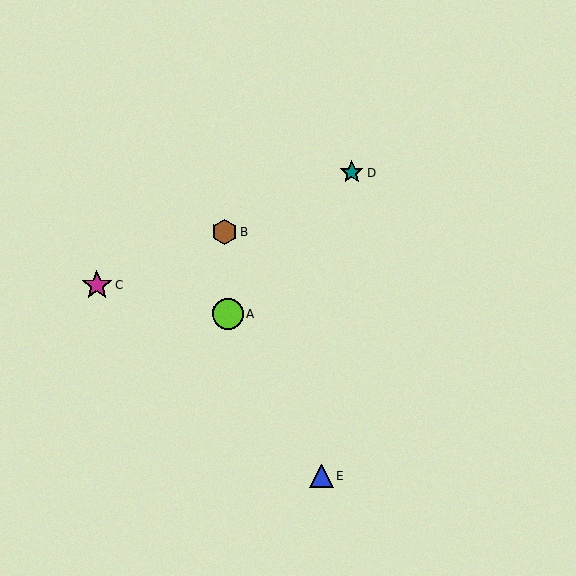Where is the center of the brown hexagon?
The center of the brown hexagon is at (225, 232).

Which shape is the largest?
The lime circle (labeled A) is the largest.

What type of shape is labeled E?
Shape E is a blue triangle.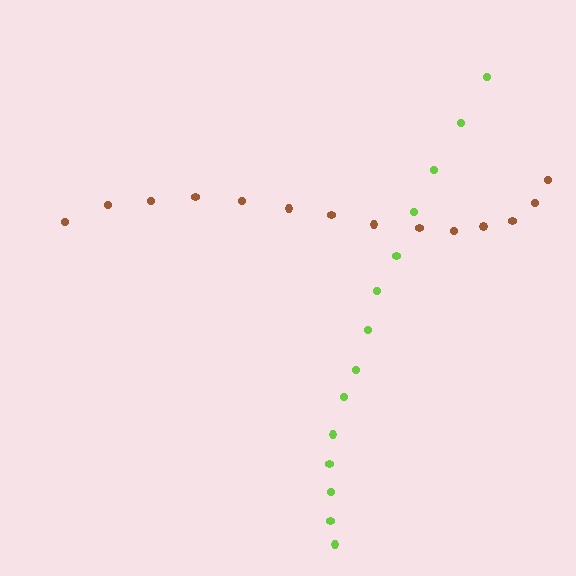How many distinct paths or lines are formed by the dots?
There are 2 distinct paths.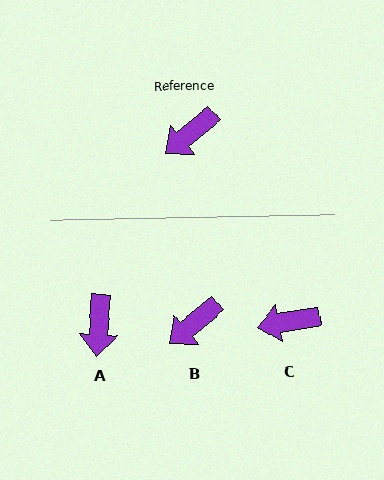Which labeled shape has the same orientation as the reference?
B.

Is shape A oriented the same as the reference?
No, it is off by about 45 degrees.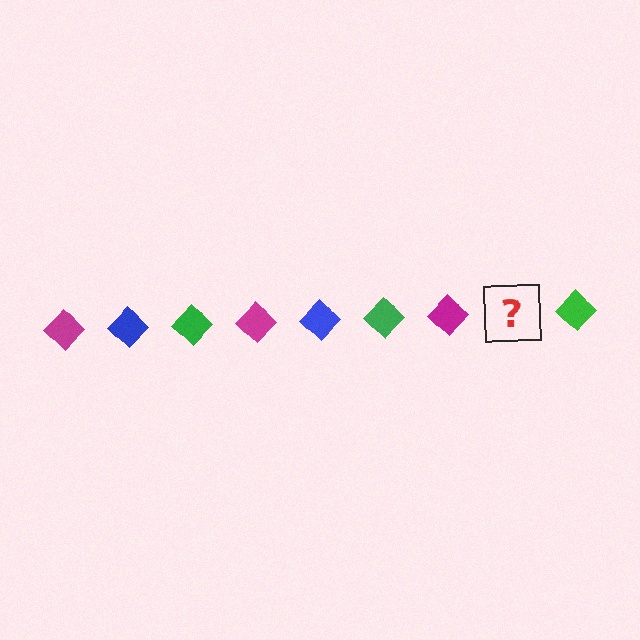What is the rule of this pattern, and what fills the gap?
The rule is that the pattern cycles through magenta, blue, green diamonds. The gap should be filled with a blue diamond.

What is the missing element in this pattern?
The missing element is a blue diamond.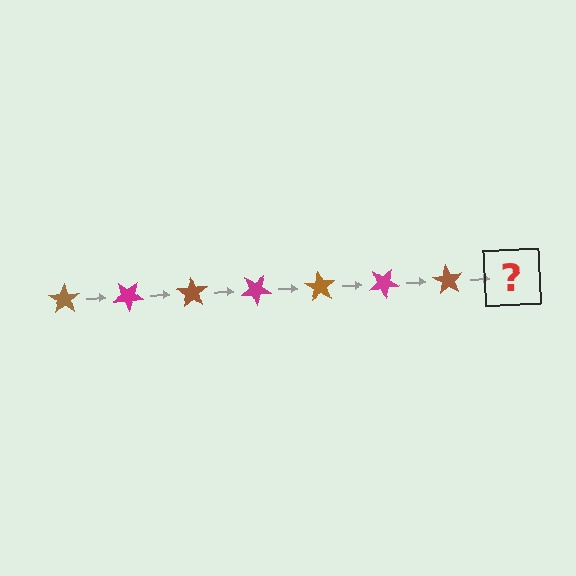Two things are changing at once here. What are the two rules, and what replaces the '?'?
The two rules are that it rotates 35 degrees each step and the color cycles through brown and magenta. The '?' should be a magenta star, rotated 245 degrees from the start.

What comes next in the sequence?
The next element should be a magenta star, rotated 245 degrees from the start.